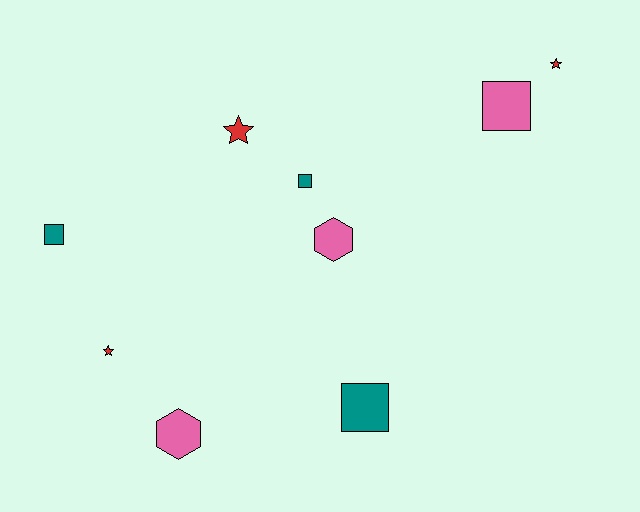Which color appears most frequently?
Teal, with 3 objects.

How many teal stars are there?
There are no teal stars.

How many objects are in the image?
There are 9 objects.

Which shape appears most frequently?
Square, with 4 objects.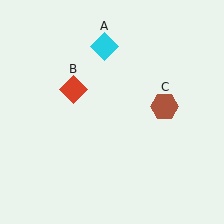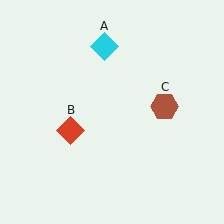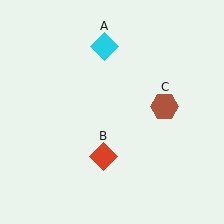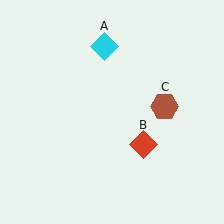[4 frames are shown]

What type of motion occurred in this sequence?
The red diamond (object B) rotated counterclockwise around the center of the scene.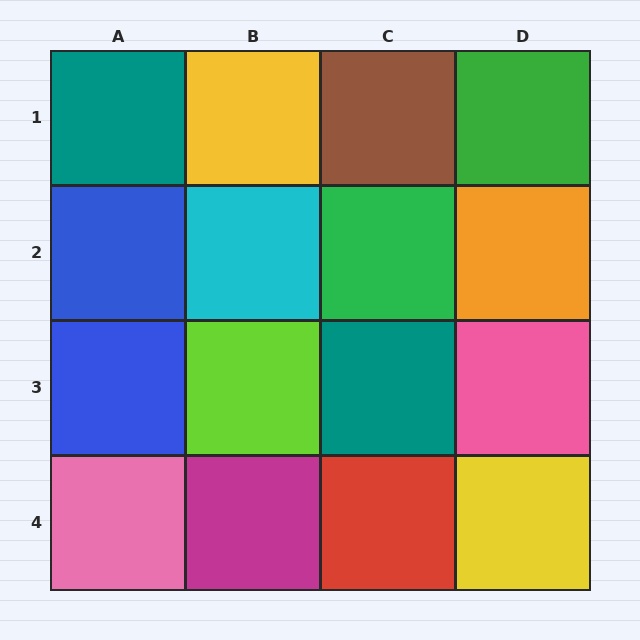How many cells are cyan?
1 cell is cyan.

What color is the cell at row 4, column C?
Red.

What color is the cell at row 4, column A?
Pink.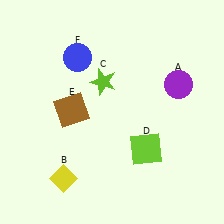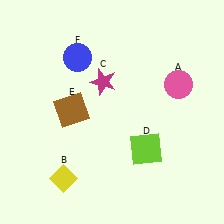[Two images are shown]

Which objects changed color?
A changed from purple to pink. C changed from lime to magenta.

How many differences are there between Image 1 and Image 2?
There are 2 differences between the two images.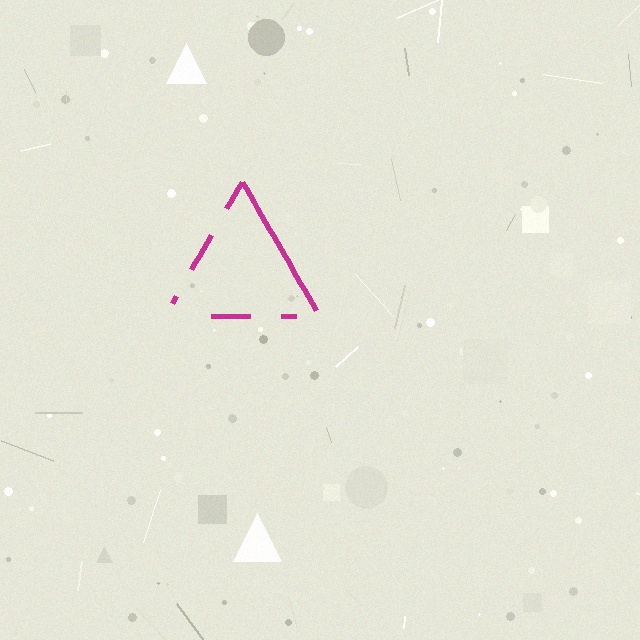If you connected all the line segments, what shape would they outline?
They would outline a triangle.